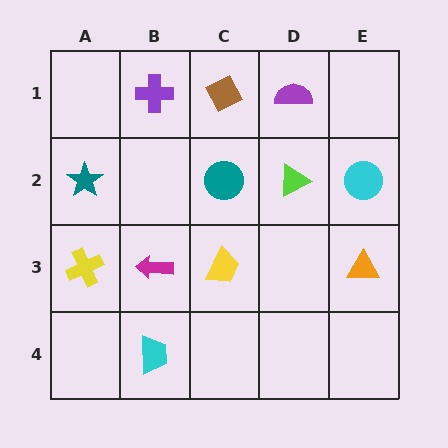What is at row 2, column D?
A lime triangle.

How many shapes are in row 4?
1 shape.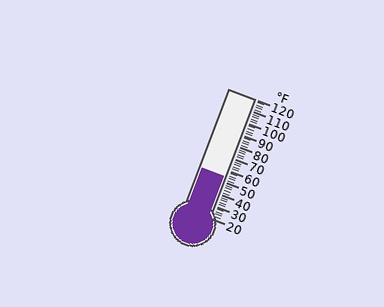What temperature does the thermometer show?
The thermometer shows approximately 54°F.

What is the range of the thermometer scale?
The thermometer scale ranges from 20°F to 120°F.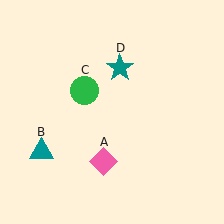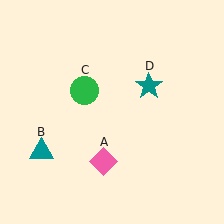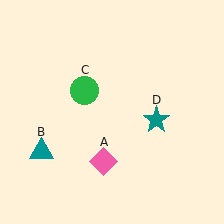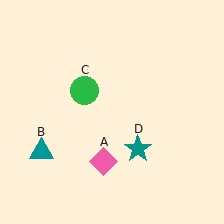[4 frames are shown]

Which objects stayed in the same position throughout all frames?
Pink diamond (object A) and teal triangle (object B) and green circle (object C) remained stationary.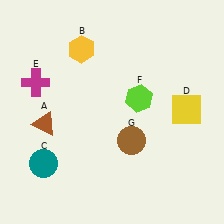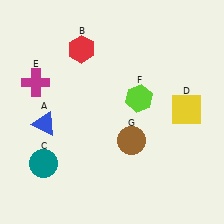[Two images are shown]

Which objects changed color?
A changed from brown to blue. B changed from yellow to red.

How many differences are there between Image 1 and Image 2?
There are 2 differences between the two images.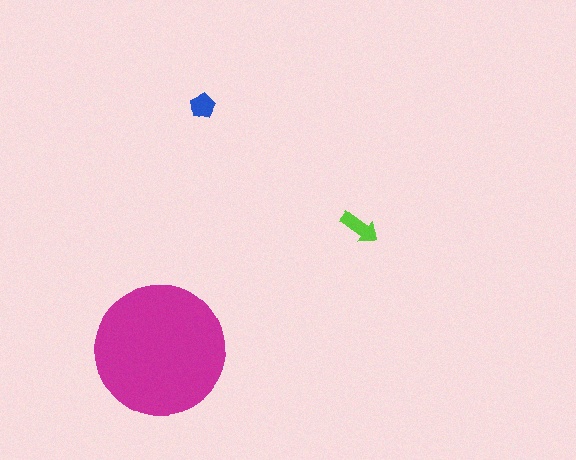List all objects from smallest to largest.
The blue pentagon, the lime arrow, the magenta circle.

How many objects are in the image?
There are 3 objects in the image.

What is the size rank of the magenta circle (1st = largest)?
1st.